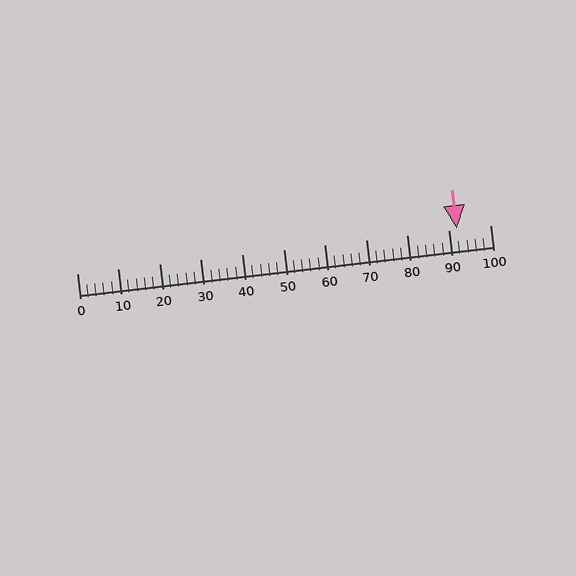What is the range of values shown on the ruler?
The ruler shows values from 0 to 100.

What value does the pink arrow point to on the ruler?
The pink arrow points to approximately 92.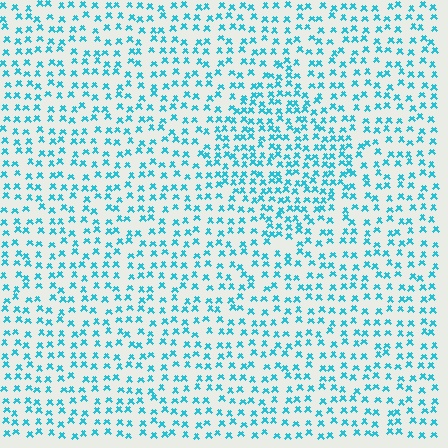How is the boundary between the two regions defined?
The boundary is defined by a change in element density (approximately 1.6x ratio). All elements are the same color, size, and shape.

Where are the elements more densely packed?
The elements are more densely packed inside the diamond boundary.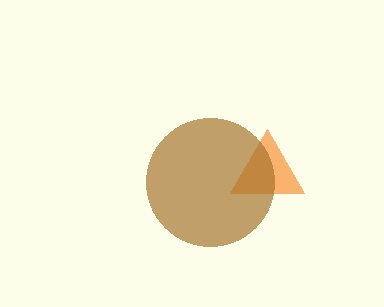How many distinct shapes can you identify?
There are 2 distinct shapes: an orange triangle, a brown circle.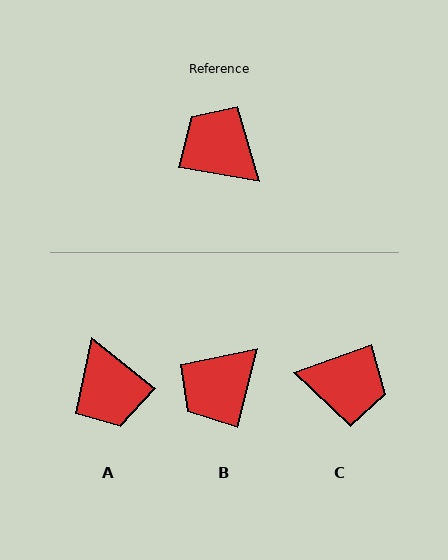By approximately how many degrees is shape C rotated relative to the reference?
Approximately 150 degrees clockwise.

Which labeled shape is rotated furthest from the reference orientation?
A, about 152 degrees away.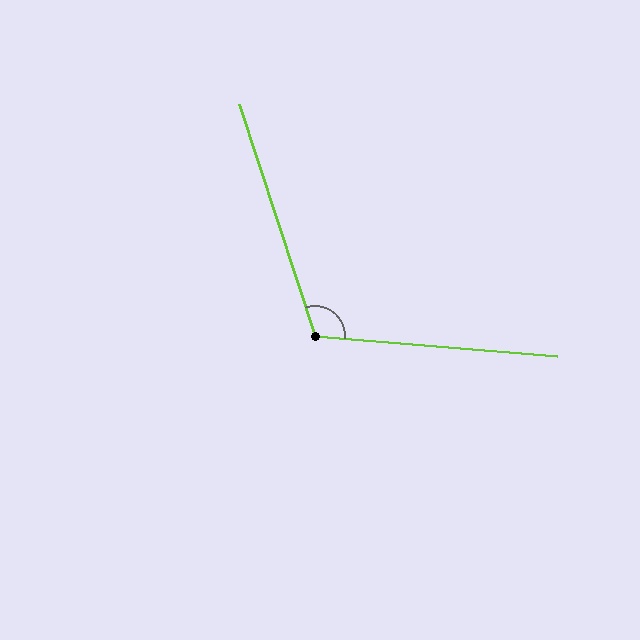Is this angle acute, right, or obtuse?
It is obtuse.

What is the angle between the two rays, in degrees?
Approximately 113 degrees.